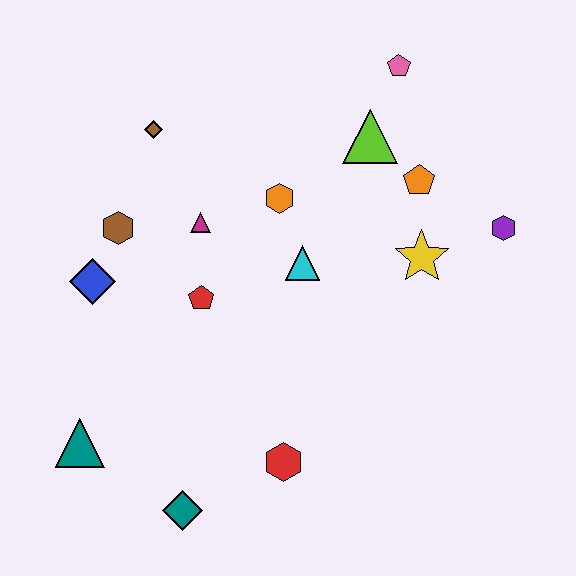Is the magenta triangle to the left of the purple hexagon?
Yes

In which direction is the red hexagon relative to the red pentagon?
The red hexagon is below the red pentagon.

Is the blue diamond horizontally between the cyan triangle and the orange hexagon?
No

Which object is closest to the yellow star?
The orange pentagon is closest to the yellow star.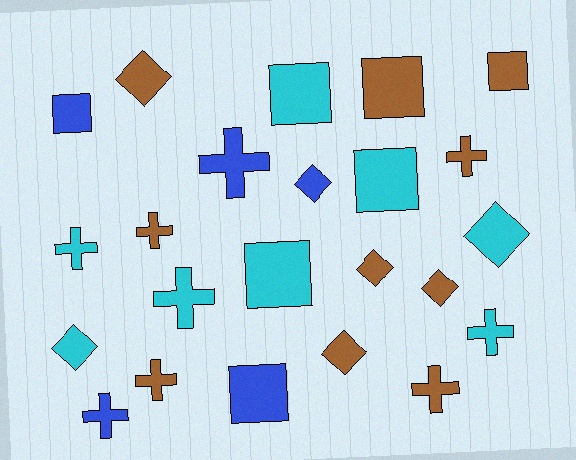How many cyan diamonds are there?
There are 2 cyan diamonds.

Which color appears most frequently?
Brown, with 10 objects.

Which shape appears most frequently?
Cross, with 9 objects.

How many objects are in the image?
There are 23 objects.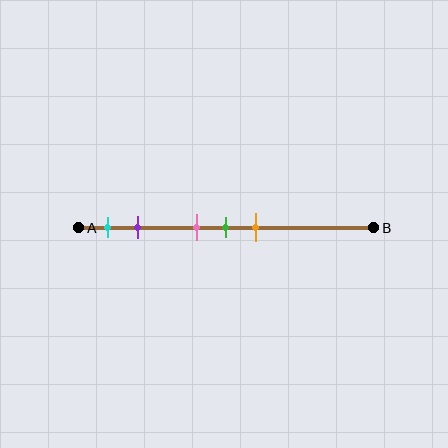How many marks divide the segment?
There are 5 marks dividing the segment.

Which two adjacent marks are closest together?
The pink and green marks are the closest adjacent pair.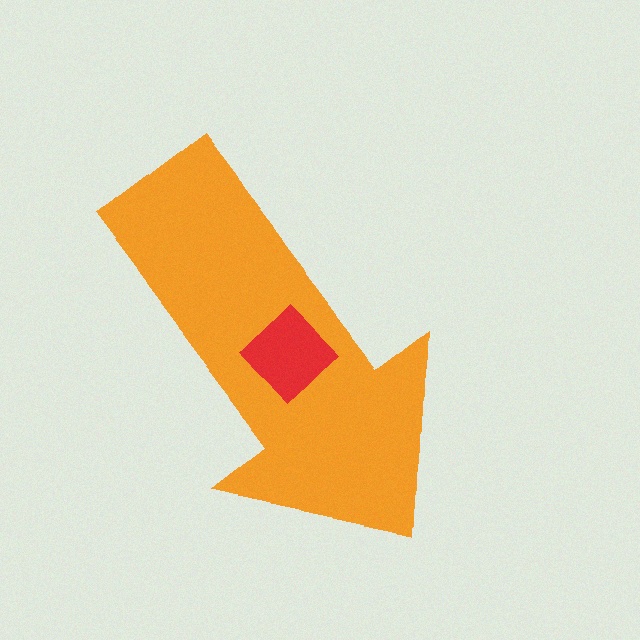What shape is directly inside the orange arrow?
The red diamond.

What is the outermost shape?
The orange arrow.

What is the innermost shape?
The red diamond.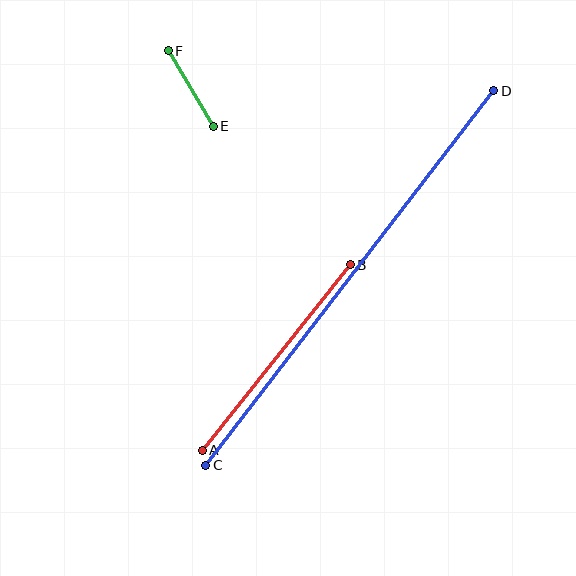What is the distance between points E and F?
The distance is approximately 88 pixels.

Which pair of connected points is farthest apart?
Points C and D are farthest apart.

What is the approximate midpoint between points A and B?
The midpoint is at approximately (276, 357) pixels.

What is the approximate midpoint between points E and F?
The midpoint is at approximately (191, 89) pixels.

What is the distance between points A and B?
The distance is approximately 237 pixels.